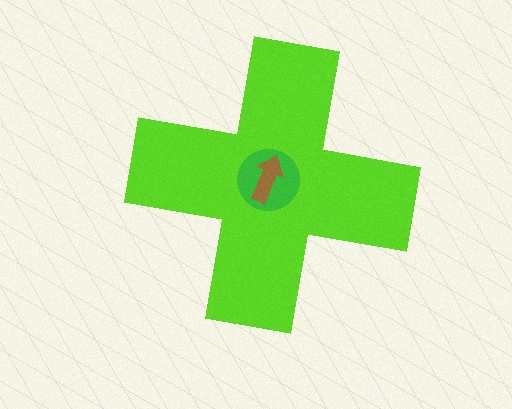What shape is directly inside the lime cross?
The green circle.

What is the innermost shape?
The brown arrow.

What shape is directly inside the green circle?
The brown arrow.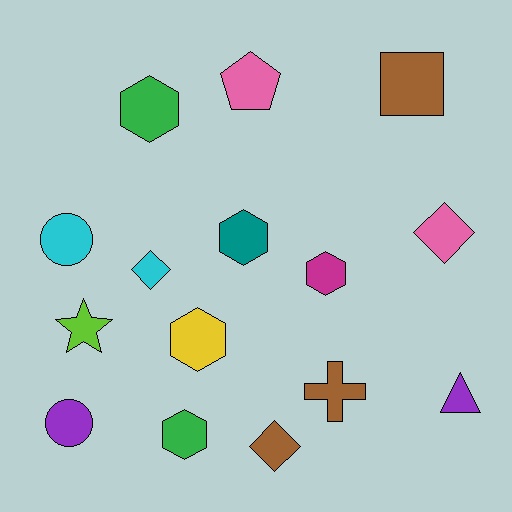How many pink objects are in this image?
There are 2 pink objects.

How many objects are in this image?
There are 15 objects.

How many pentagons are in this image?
There is 1 pentagon.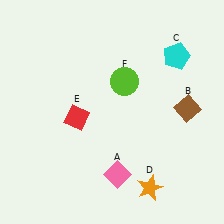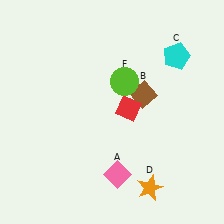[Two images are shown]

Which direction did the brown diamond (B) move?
The brown diamond (B) moved left.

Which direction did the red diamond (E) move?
The red diamond (E) moved right.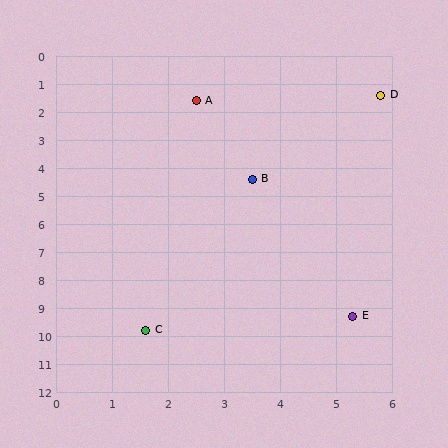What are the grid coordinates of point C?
Point C is at approximately (1.6, 9.8).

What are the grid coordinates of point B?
Point B is at approximately (3.5, 4.4).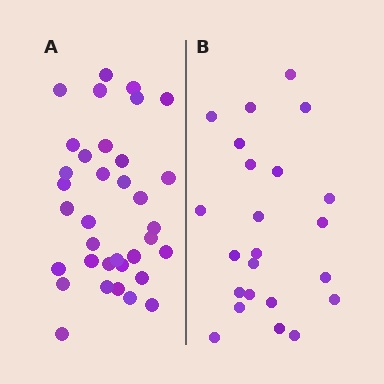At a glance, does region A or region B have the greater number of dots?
Region A (the left region) has more dots.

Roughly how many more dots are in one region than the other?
Region A has roughly 12 or so more dots than region B.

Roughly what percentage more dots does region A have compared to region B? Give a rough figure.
About 50% more.